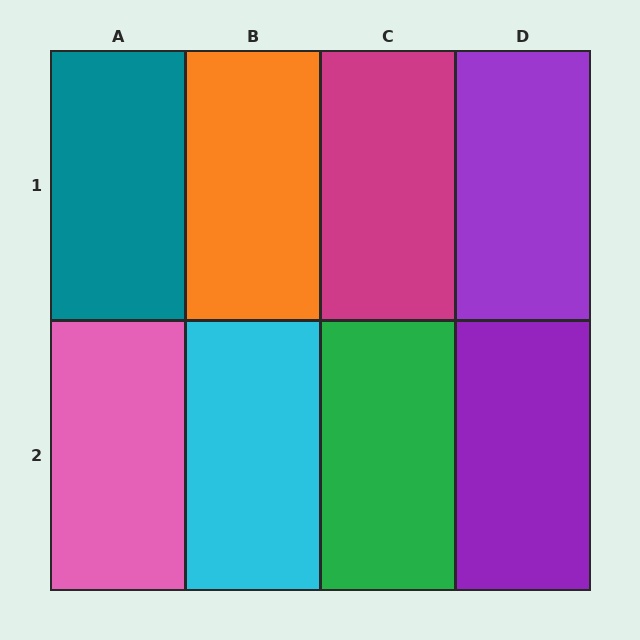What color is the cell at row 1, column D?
Purple.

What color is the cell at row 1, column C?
Magenta.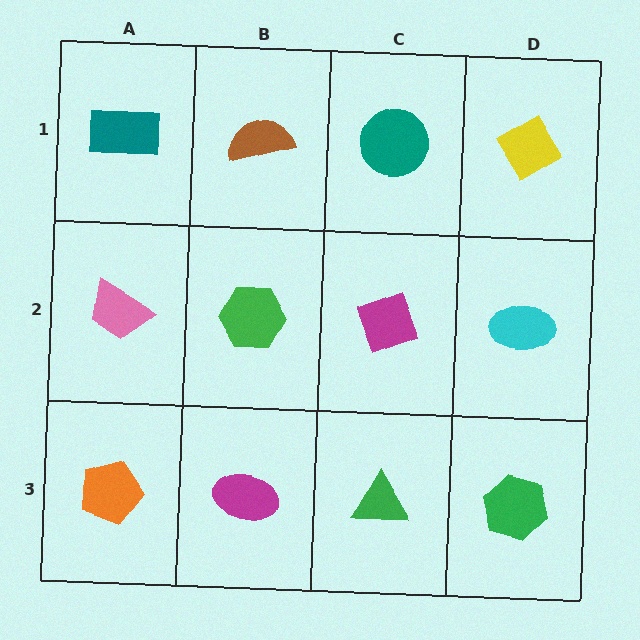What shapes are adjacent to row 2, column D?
A yellow diamond (row 1, column D), a green hexagon (row 3, column D), a magenta diamond (row 2, column C).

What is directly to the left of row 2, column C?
A green hexagon.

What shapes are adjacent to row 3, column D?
A cyan ellipse (row 2, column D), a green triangle (row 3, column C).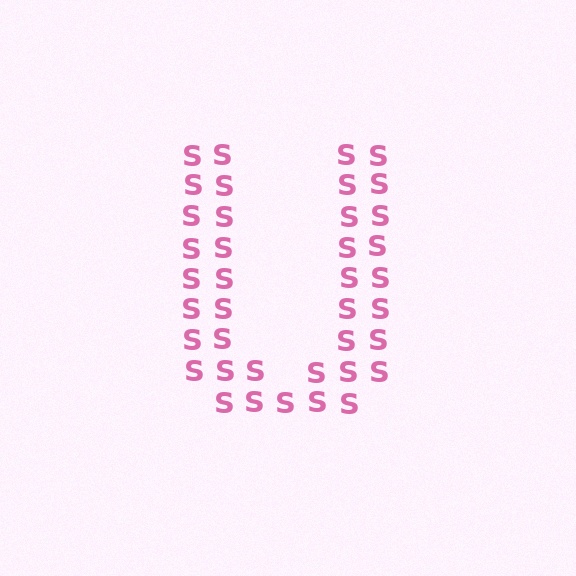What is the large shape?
The large shape is the letter U.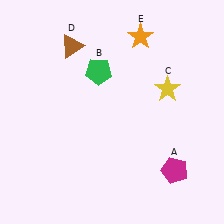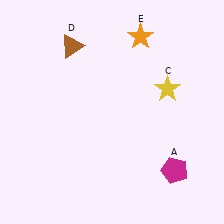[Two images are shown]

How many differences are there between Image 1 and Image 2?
There is 1 difference between the two images.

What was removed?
The green pentagon (B) was removed in Image 2.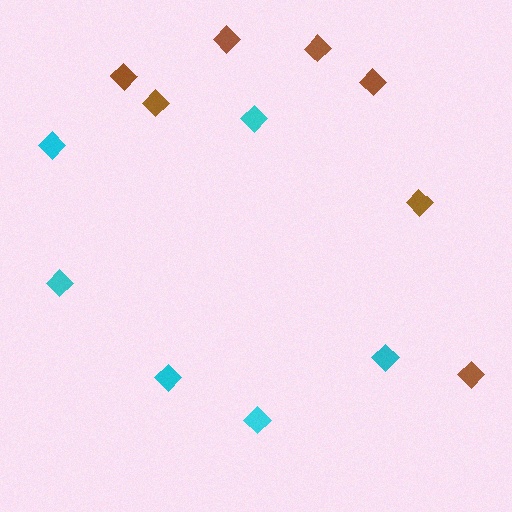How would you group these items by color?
There are 2 groups: one group of brown diamonds (7) and one group of cyan diamonds (6).